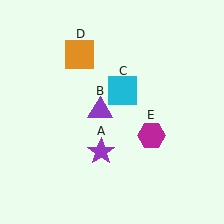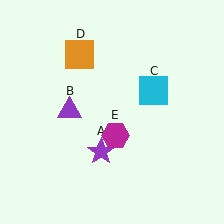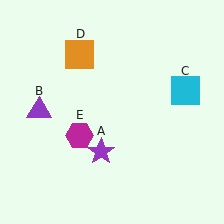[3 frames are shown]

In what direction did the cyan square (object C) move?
The cyan square (object C) moved right.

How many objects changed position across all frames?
3 objects changed position: purple triangle (object B), cyan square (object C), magenta hexagon (object E).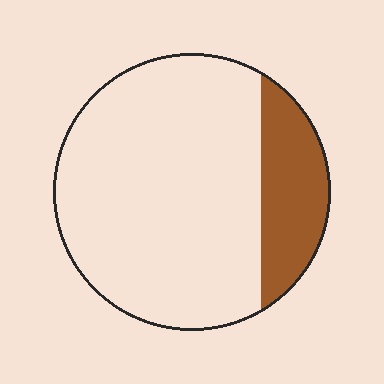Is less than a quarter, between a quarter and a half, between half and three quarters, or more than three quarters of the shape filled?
Less than a quarter.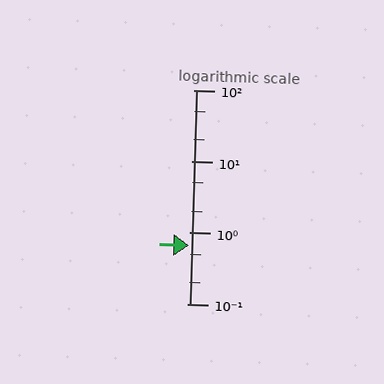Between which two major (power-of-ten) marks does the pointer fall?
The pointer is between 0.1 and 1.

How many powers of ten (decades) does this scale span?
The scale spans 3 decades, from 0.1 to 100.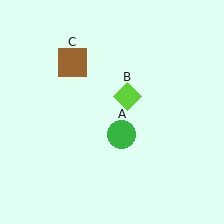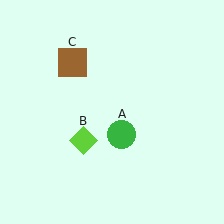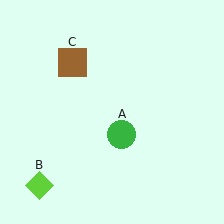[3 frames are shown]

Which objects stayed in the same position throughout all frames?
Green circle (object A) and brown square (object C) remained stationary.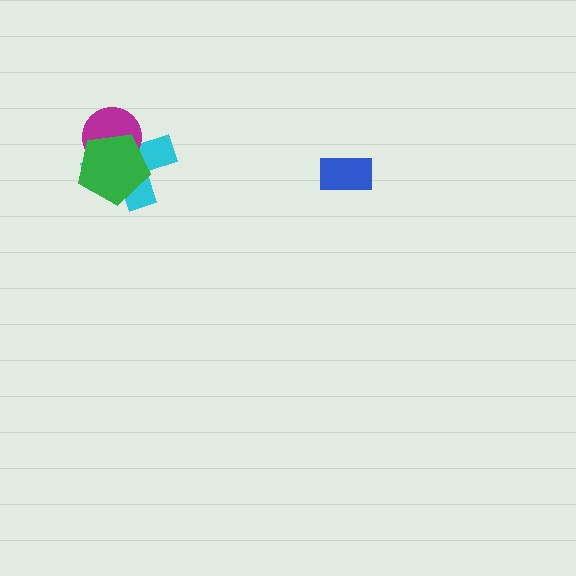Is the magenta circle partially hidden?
Yes, it is partially covered by another shape.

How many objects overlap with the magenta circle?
2 objects overlap with the magenta circle.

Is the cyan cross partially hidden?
Yes, it is partially covered by another shape.